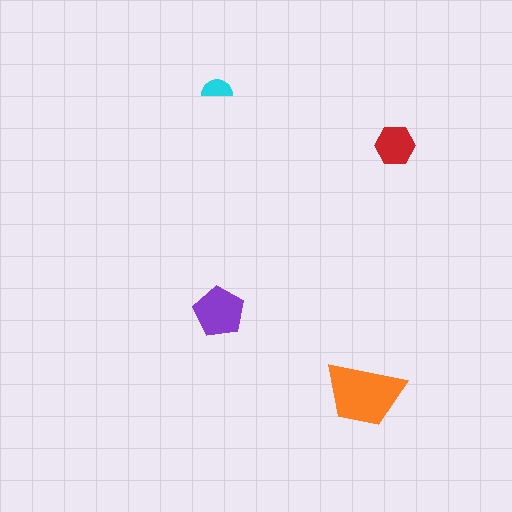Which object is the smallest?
The cyan semicircle.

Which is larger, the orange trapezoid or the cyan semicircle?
The orange trapezoid.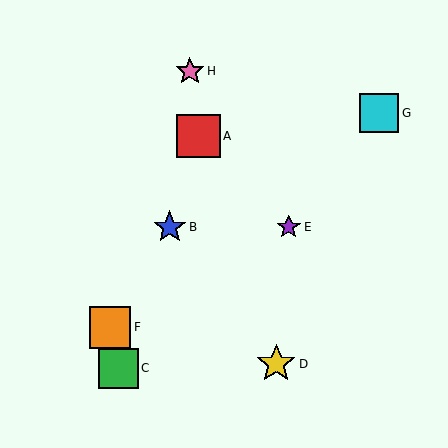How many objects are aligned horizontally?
2 objects (B, E) are aligned horizontally.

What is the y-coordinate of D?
Object D is at y≈364.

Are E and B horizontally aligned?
Yes, both are at y≈227.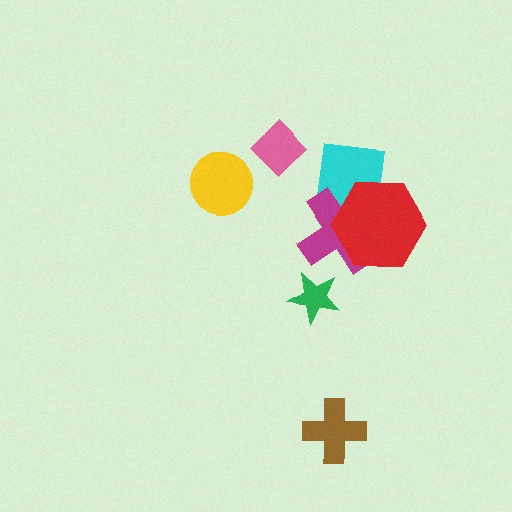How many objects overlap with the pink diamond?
0 objects overlap with the pink diamond.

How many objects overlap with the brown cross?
0 objects overlap with the brown cross.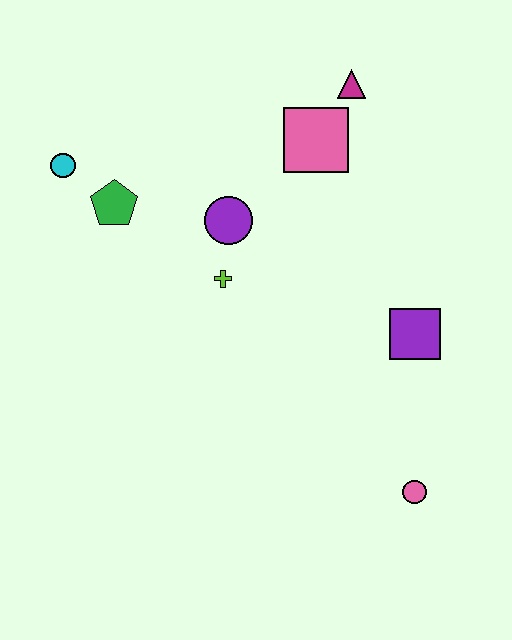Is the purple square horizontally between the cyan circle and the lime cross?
No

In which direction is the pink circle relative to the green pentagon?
The pink circle is to the right of the green pentagon.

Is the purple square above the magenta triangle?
No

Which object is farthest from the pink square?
The pink circle is farthest from the pink square.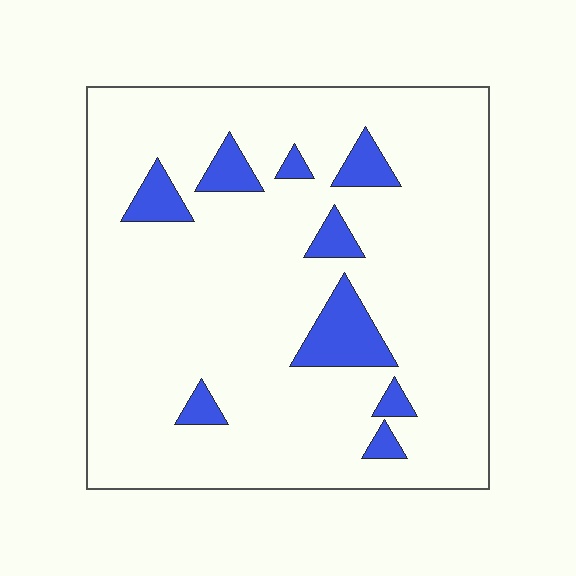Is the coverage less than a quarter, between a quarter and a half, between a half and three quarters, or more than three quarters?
Less than a quarter.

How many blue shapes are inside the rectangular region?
9.